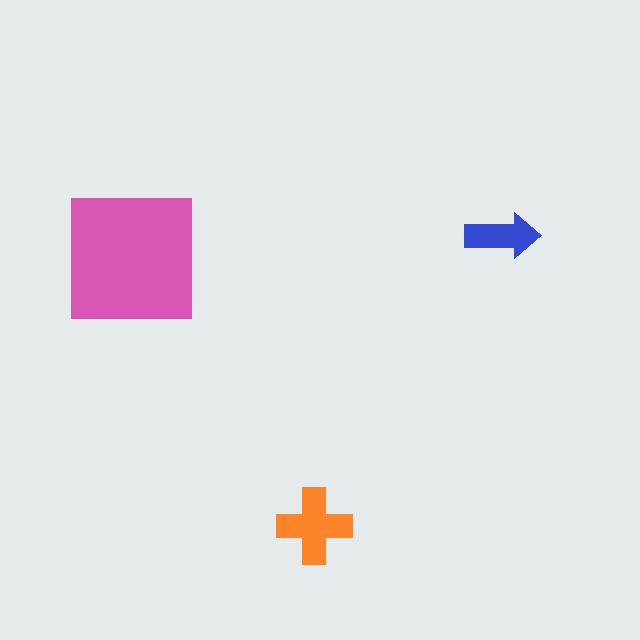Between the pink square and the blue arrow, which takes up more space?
The pink square.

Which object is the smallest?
The blue arrow.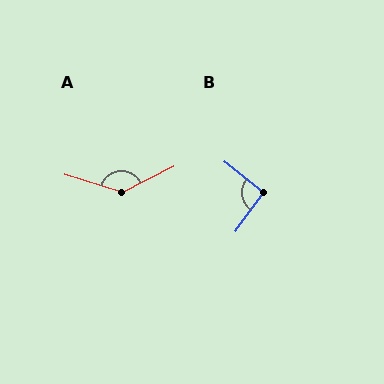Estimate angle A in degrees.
Approximately 136 degrees.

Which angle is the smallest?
B, at approximately 92 degrees.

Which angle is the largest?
A, at approximately 136 degrees.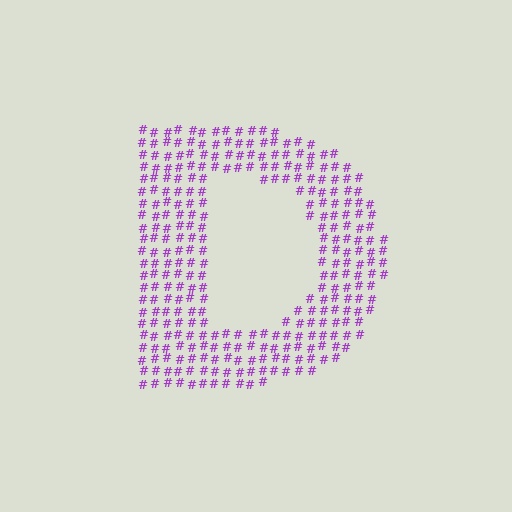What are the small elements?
The small elements are hash symbols.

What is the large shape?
The large shape is the letter D.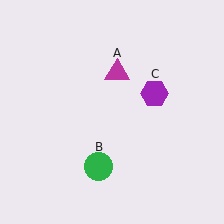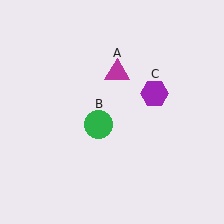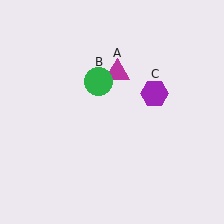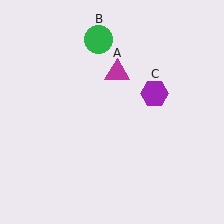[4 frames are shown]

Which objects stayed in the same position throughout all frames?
Magenta triangle (object A) and purple hexagon (object C) remained stationary.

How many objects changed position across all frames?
1 object changed position: green circle (object B).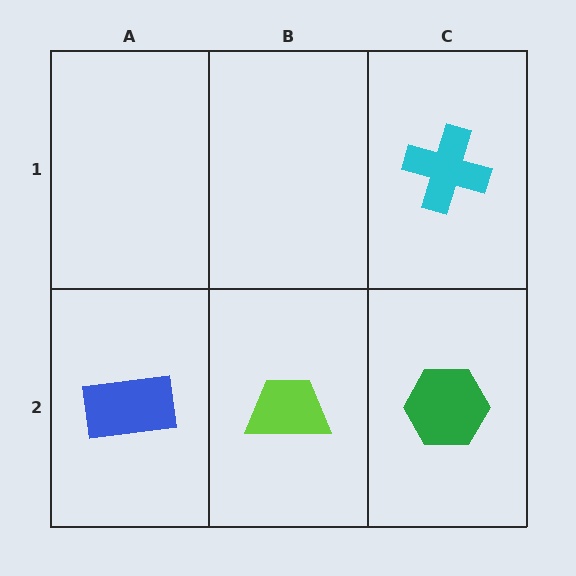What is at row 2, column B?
A lime trapezoid.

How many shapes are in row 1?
1 shape.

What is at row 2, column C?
A green hexagon.